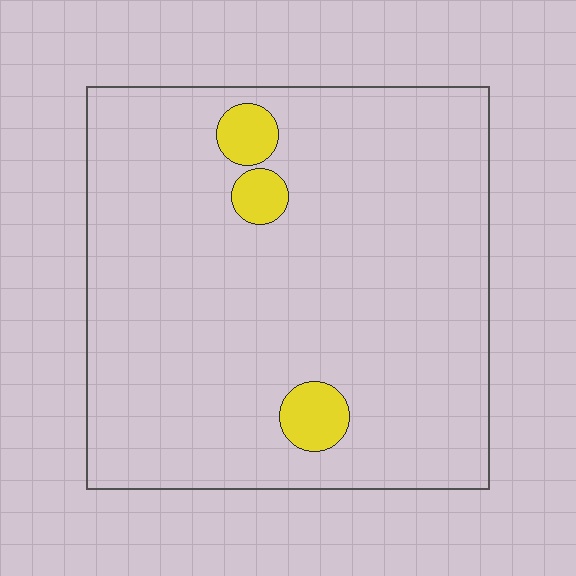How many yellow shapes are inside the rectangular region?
3.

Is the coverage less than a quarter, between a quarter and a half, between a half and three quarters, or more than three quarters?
Less than a quarter.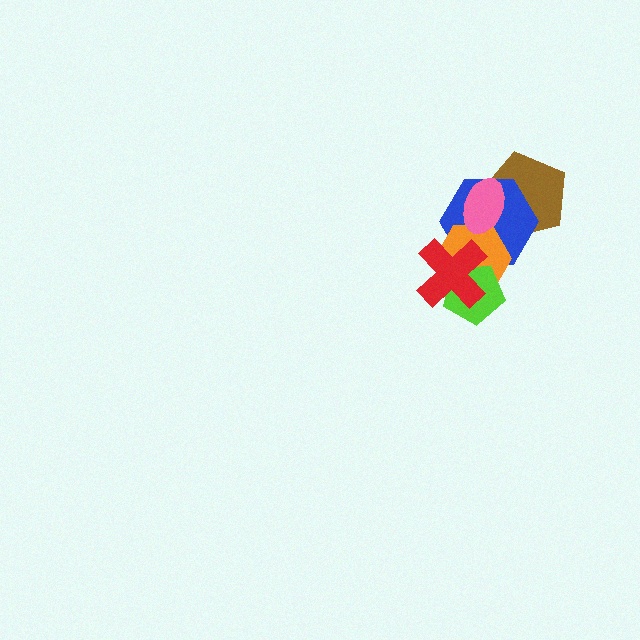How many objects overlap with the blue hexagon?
5 objects overlap with the blue hexagon.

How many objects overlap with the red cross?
3 objects overlap with the red cross.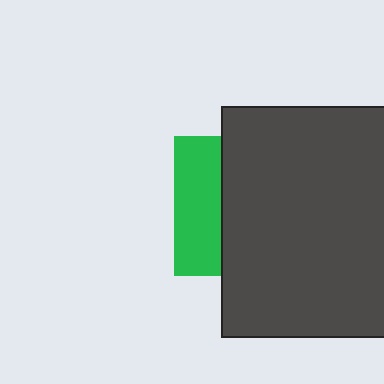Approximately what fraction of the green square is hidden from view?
Roughly 66% of the green square is hidden behind the dark gray rectangle.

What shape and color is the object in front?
The object in front is a dark gray rectangle.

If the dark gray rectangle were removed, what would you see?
You would see the complete green square.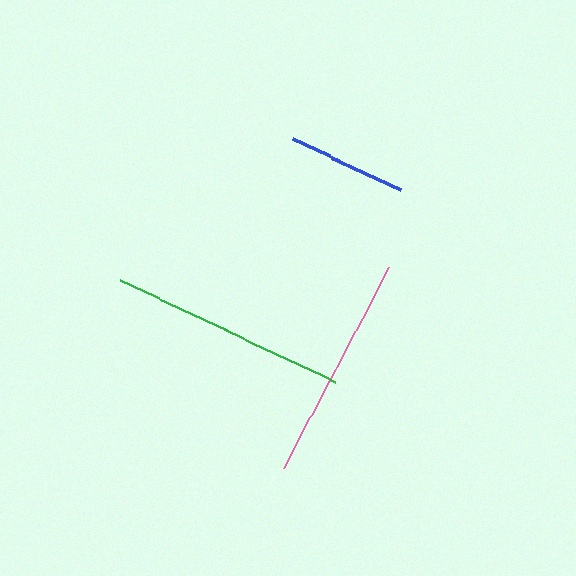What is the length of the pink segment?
The pink segment is approximately 226 pixels long.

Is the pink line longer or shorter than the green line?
The green line is longer than the pink line.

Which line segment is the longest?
The green line is the longest at approximately 238 pixels.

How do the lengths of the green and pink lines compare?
The green and pink lines are approximately the same length.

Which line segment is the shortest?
The blue line is the shortest at approximately 119 pixels.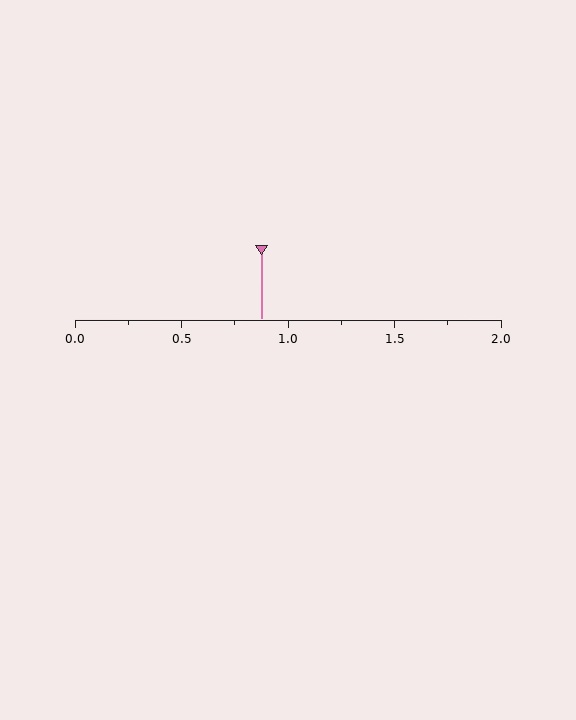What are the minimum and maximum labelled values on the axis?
The axis runs from 0.0 to 2.0.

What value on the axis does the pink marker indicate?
The marker indicates approximately 0.88.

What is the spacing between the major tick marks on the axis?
The major ticks are spaced 0.5 apart.